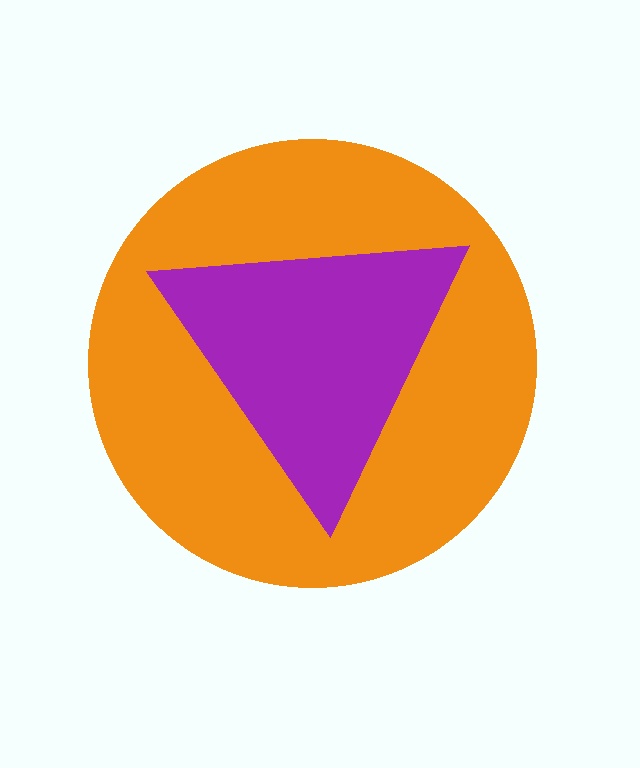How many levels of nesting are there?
2.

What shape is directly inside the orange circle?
The purple triangle.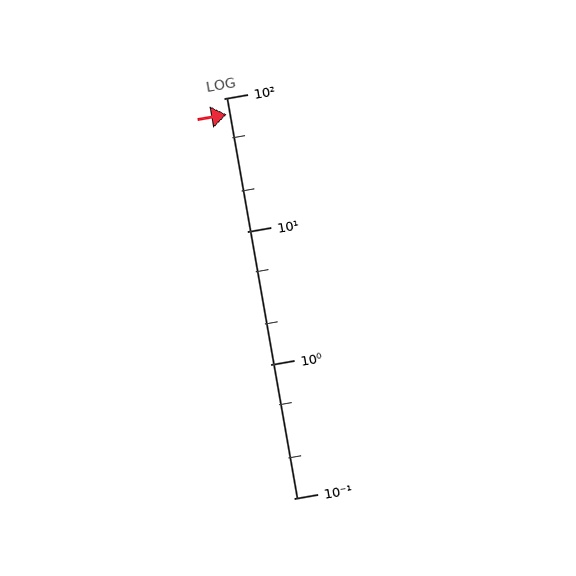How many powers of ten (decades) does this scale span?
The scale spans 3 decades, from 0.1 to 100.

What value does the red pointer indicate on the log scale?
The pointer indicates approximately 75.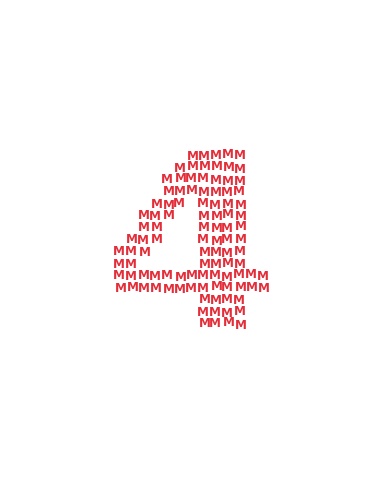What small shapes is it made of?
It is made of small letter M's.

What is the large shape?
The large shape is the digit 4.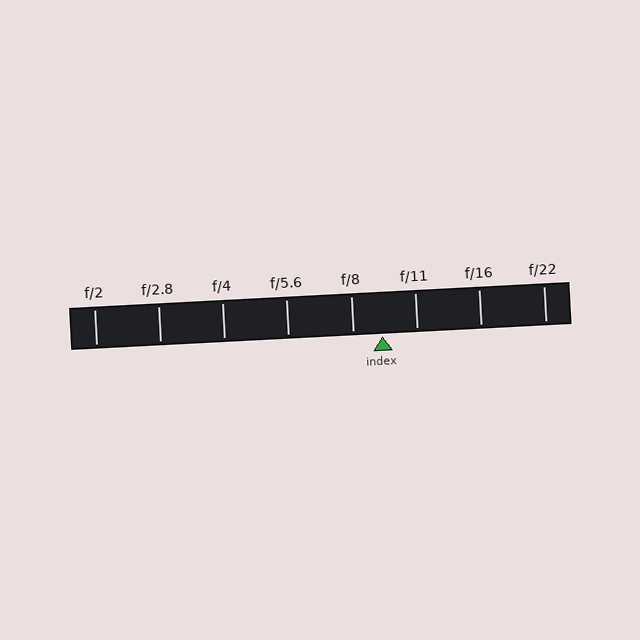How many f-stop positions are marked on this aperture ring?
There are 8 f-stop positions marked.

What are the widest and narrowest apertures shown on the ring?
The widest aperture shown is f/2 and the narrowest is f/22.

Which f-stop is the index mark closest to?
The index mark is closest to f/8.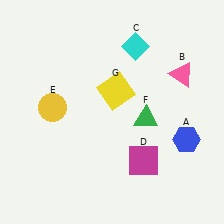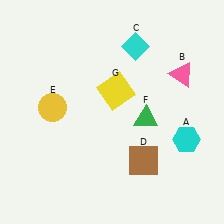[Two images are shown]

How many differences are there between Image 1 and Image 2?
There are 2 differences between the two images.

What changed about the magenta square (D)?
In Image 1, D is magenta. In Image 2, it changed to brown.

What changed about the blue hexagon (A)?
In Image 1, A is blue. In Image 2, it changed to cyan.